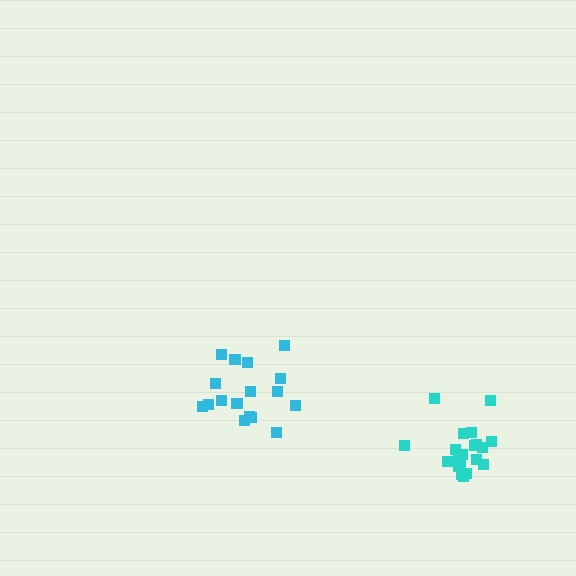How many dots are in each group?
Group 1: 20 dots, Group 2: 17 dots (37 total).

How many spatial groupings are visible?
There are 2 spatial groupings.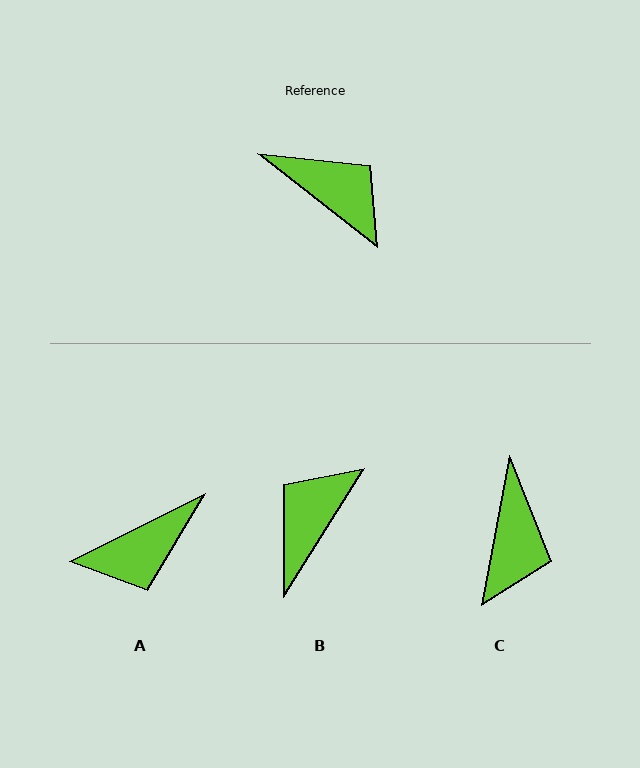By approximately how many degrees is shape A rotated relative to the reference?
Approximately 115 degrees clockwise.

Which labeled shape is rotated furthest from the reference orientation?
A, about 115 degrees away.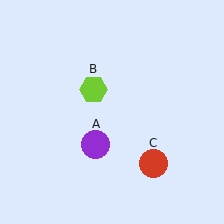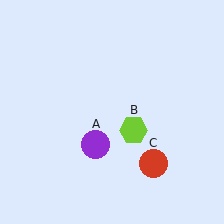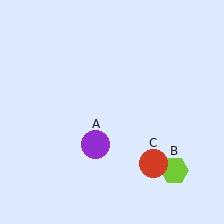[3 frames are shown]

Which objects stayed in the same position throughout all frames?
Purple circle (object A) and red circle (object C) remained stationary.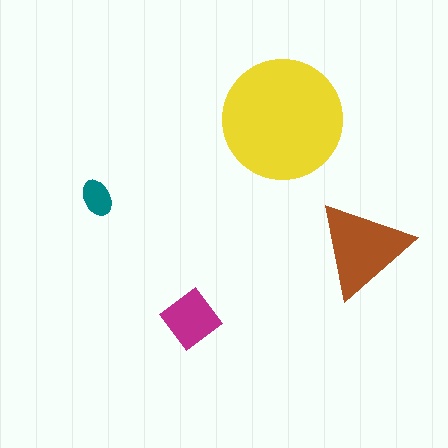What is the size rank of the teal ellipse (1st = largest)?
4th.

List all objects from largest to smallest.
The yellow circle, the brown triangle, the magenta diamond, the teal ellipse.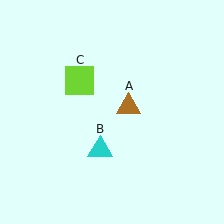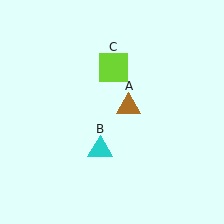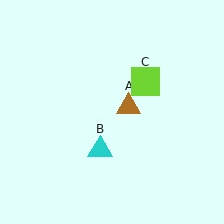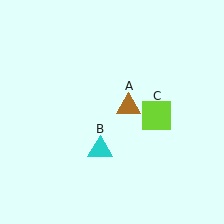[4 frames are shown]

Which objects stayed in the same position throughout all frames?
Brown triangle (object A) and cyan triangle (object B) remained stationary.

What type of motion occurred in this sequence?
The lime square (object C) rotated clockwise around the center of the scene.